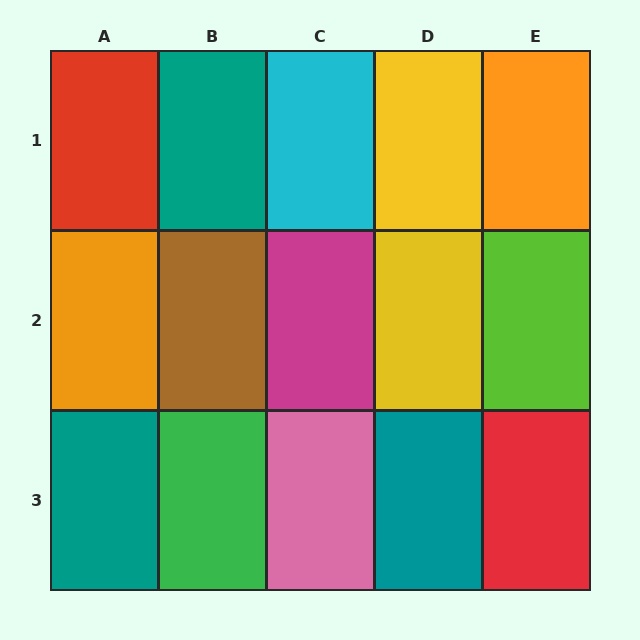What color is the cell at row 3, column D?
Teal.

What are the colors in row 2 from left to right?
Orange, brown, magenta, yellow, lime.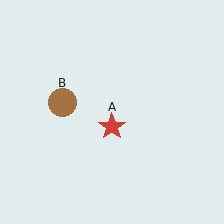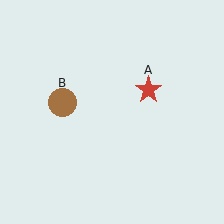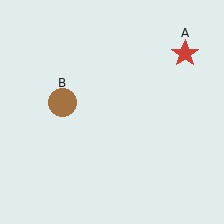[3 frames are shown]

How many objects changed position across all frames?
1 object changed position: red star (object A).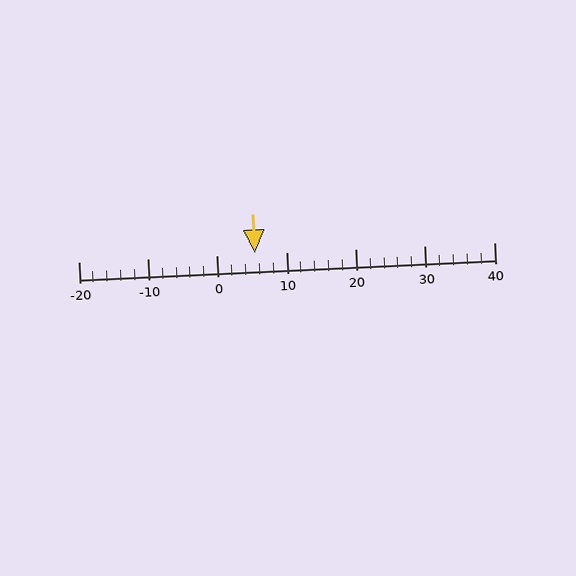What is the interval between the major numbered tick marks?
The major tick marks are spaced 10 units apart.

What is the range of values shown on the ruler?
The ruler shows values from -20 to 40.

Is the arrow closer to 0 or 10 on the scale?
The arrow is closer to 10.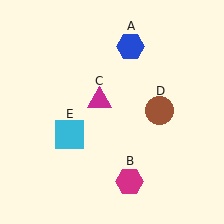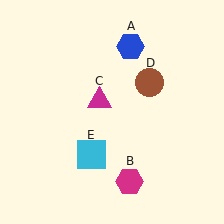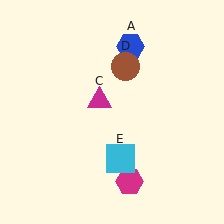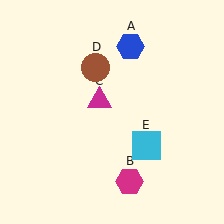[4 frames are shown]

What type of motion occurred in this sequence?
The brown circle (object D), cyan square (object E) rotated counterclockwise around the center of the scene.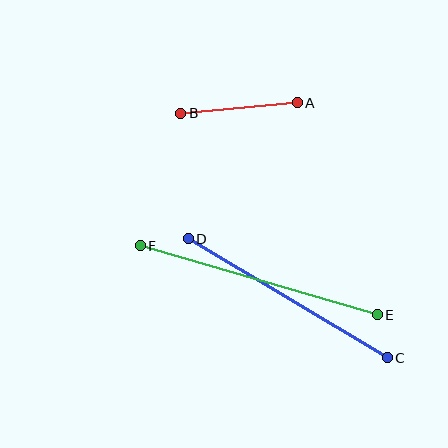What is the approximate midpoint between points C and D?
The midpoint is at approximately (288, 298) pixels.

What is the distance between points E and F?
The distance is approximately 247 pixels.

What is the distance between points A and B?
The distance is approximately 117 pixels.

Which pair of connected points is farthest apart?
Points E and F are farthest apart.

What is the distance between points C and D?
The distance is approximately 232 pixels.